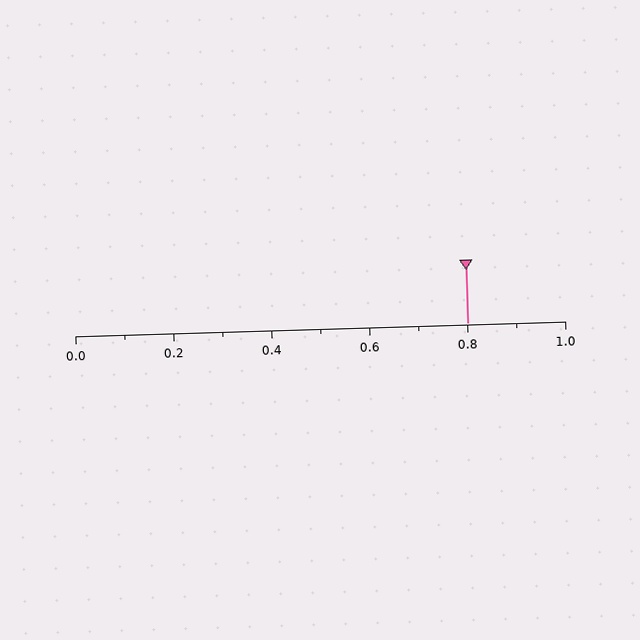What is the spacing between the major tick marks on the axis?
The major ticks are spaced 0.2 apart.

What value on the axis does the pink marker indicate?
The marker indicates approximately 0.8.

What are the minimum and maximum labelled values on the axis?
The axis runs from 0.0 to 1.0.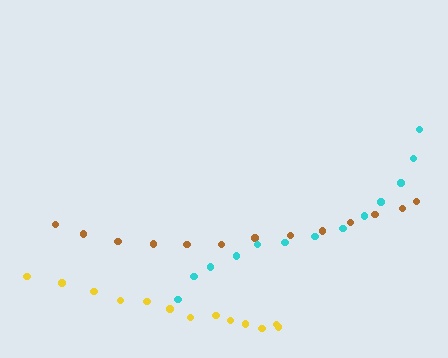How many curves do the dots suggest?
There are 3 distinct paths.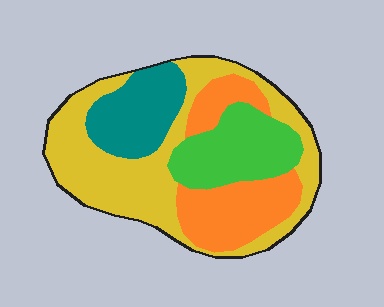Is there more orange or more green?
Orange.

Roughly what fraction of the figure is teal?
Teal takes up about one sixth (1/6) of the figure.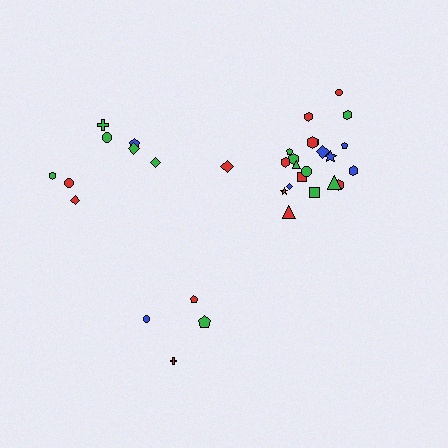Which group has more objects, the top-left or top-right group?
The top-right group.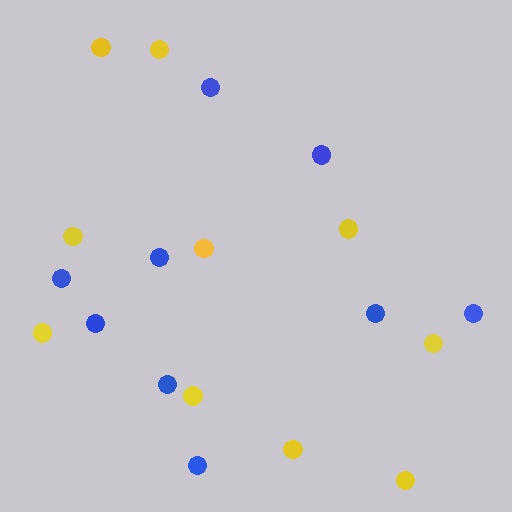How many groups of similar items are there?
There are 2 groups: one group of yellow circles (10) and one group of blue circles (9).